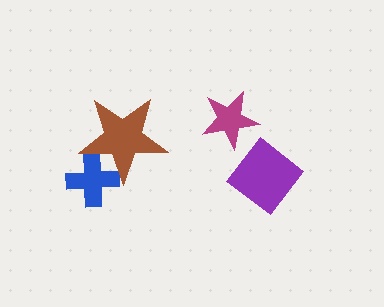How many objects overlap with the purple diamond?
0 objects overlap with the purple diamond.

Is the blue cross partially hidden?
Yes, it is partially covered by another shape.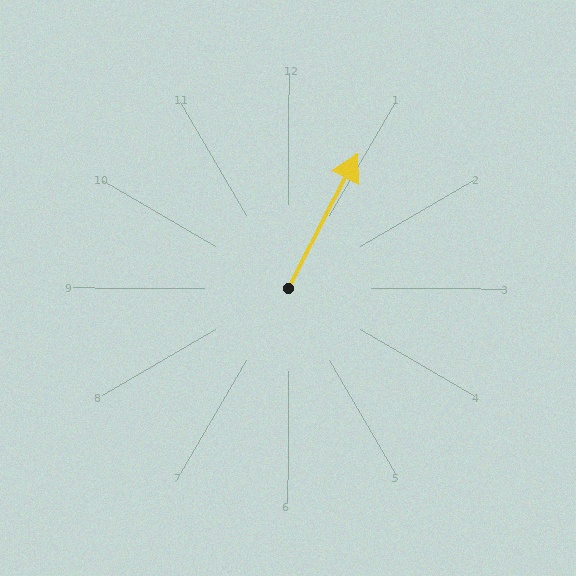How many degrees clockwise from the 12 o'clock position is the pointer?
Approximately 27 degrees.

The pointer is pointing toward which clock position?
Roughly 1 o'clock.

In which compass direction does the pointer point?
Northeast.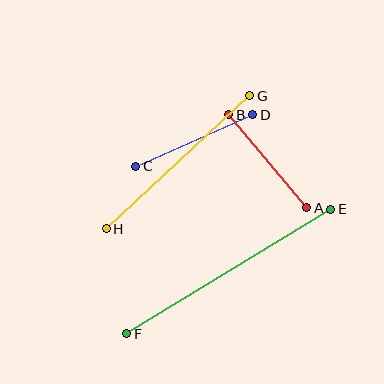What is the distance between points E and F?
The distance is approximately 239 pixels.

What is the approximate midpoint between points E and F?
The midpoint is at approximately (229, 272) pixels.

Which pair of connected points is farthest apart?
Points E and F are farthest apart.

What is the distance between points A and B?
The distance is approximately 121 pixels.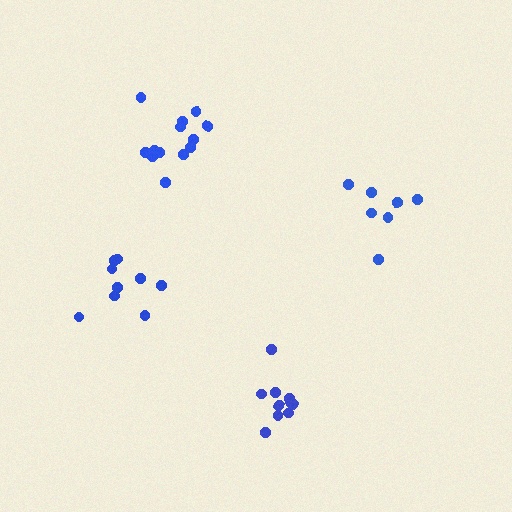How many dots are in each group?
Group 1: 10 dots, Group 2: 13 dots, Group 3: 8 dots, Group 4: 9 dots (40 total).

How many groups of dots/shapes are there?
There are 4 groups.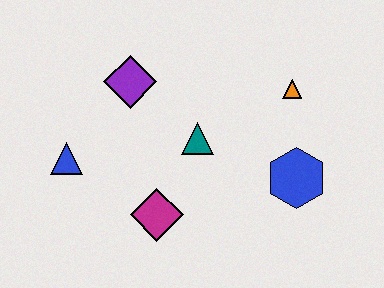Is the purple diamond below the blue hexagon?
No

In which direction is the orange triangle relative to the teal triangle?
The orange triangle is to the right of the teal triangle.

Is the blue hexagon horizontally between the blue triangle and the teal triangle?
No